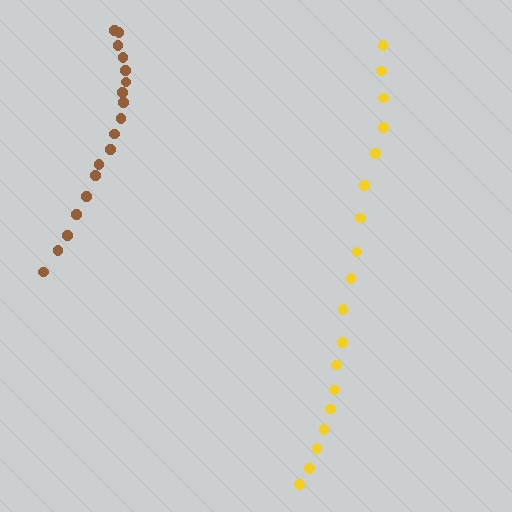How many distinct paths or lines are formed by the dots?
There are 2 distinct paths.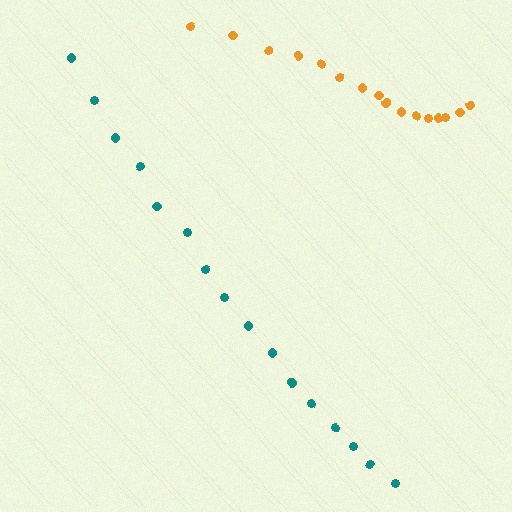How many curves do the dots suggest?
There are 2 distinct paths.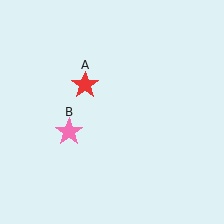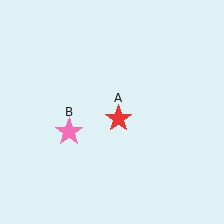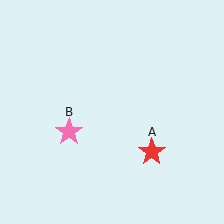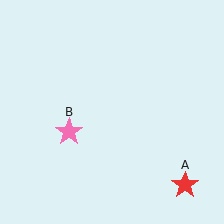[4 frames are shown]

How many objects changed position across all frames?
1 object changed position: red star (object A).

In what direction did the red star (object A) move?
The red star (object A) moved down and to the right.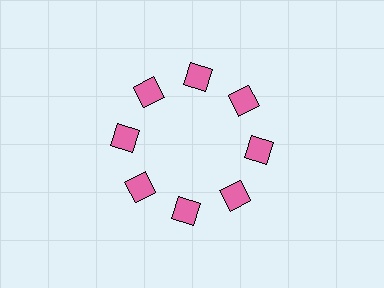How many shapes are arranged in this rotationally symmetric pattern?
There are 8 shapes, arranged in 8 groups of 1.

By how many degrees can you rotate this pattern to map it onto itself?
The pattern maps onto itself every 45 degrees of rotation.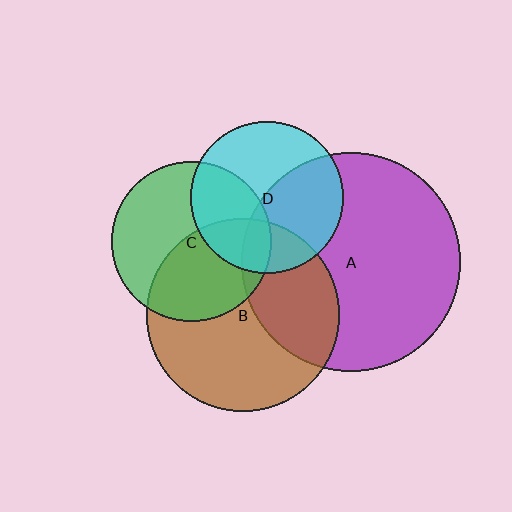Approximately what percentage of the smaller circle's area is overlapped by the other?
Approximately 35%.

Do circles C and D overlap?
Yes.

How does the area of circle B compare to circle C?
Approximately 1.5 times.